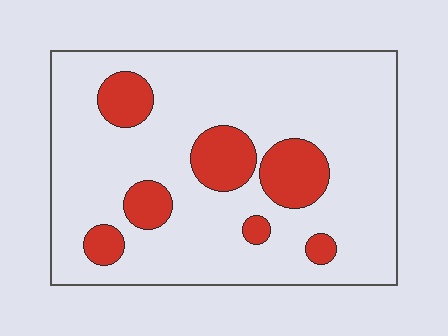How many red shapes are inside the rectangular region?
7.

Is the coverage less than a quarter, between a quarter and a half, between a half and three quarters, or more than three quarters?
Less than a quarter.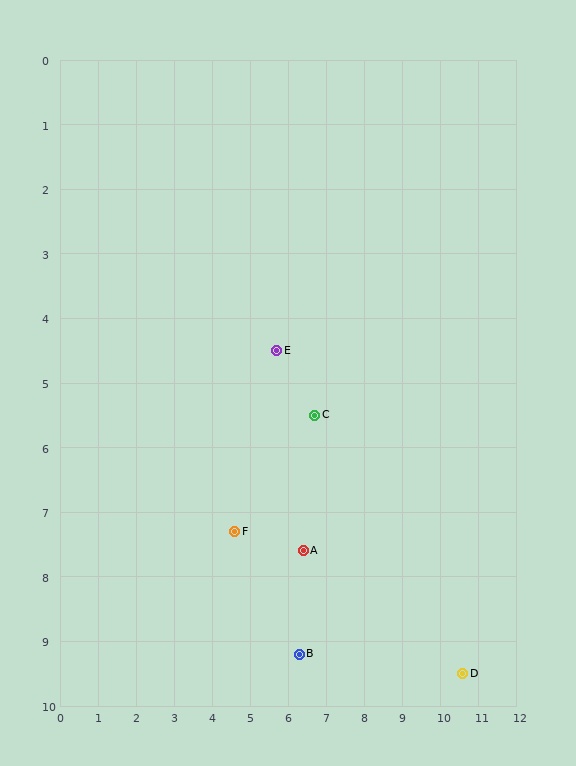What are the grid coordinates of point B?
Point B is at approximately (6.3, 9.2).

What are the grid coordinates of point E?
Point E is at approximately (5.7, 4.5).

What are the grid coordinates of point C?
Point C is at approximately (6.7, 5.5).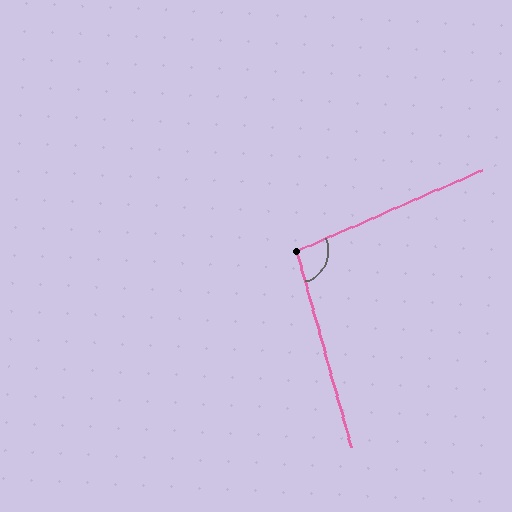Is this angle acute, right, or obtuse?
It is obtuse.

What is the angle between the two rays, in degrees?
Approximately 98 degrees.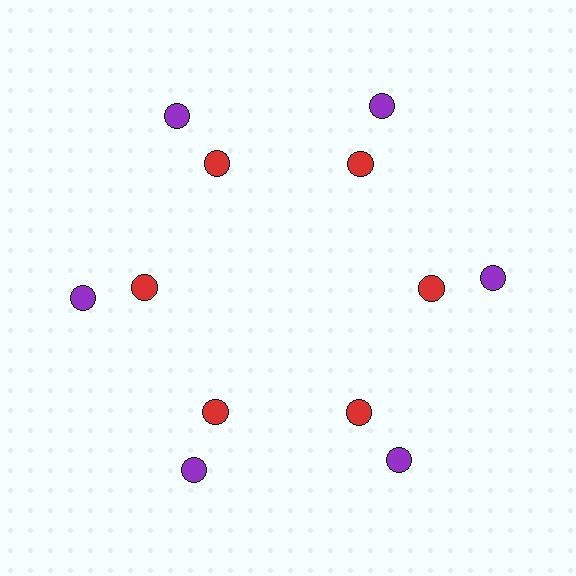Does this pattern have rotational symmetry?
Yes, this pattern has 6-fold rotational symmetry. It looks the same after rotating 60 degrees around the center.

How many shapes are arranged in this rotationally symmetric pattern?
There are 12 shapes, arranged in 6 groups of 2.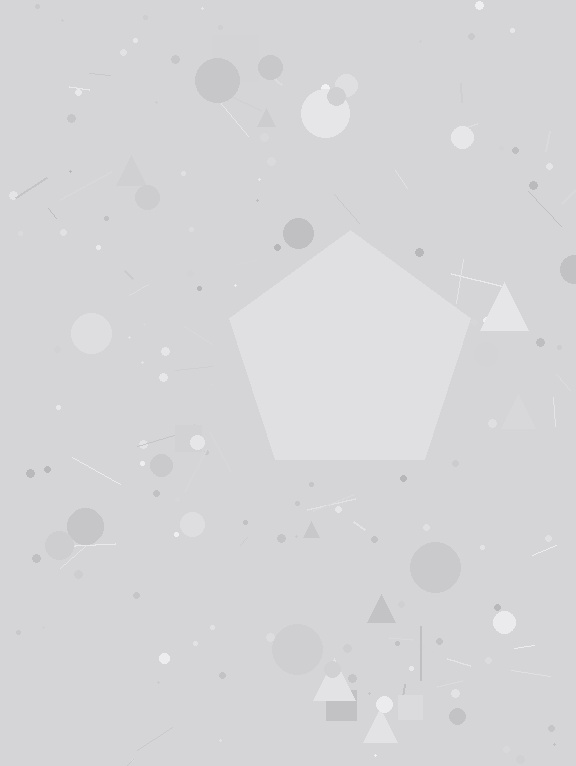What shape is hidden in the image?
A pentagon is hidden in the image.